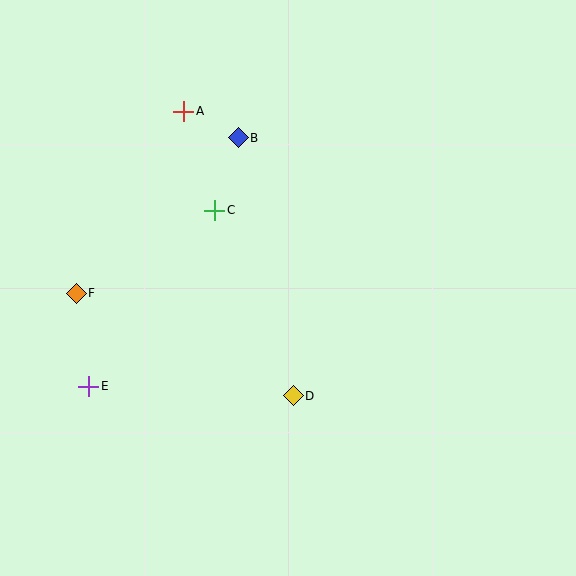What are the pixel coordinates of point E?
Point E is at (89, 386).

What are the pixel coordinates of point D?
Point D is at (293, 396).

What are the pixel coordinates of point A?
Point A is at (184, 111).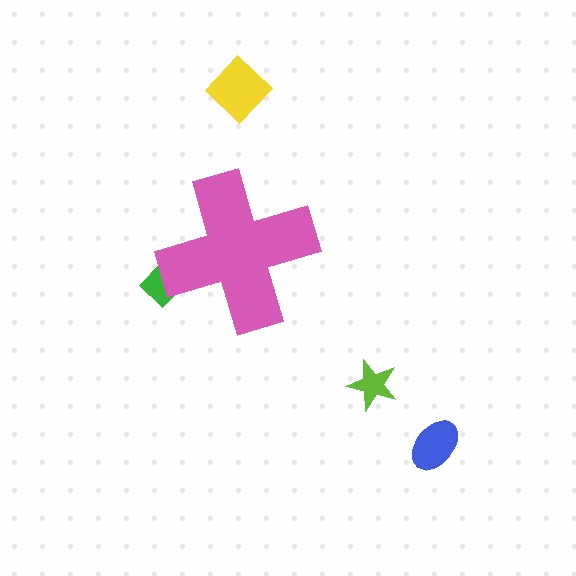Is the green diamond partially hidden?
Yes, the green diamond is partially hidden behind the pink cross.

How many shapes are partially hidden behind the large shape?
1 shape is partially hidden.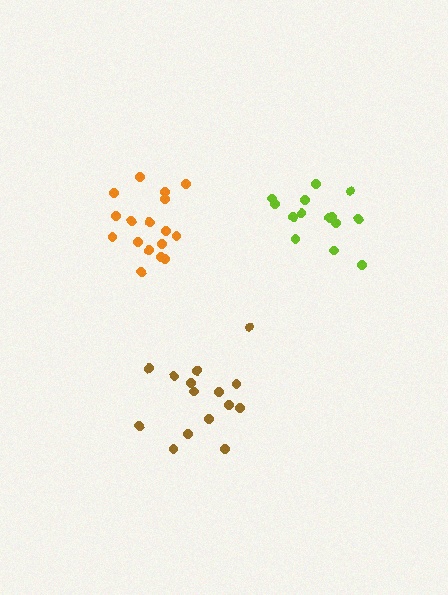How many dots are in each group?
Group 1: 14 dots, Group 2: 15 dots, Group 3: 17 dots (46 total).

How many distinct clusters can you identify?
There are 3 distinct clusters.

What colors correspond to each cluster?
The clusters are colored: lime, brown, orange.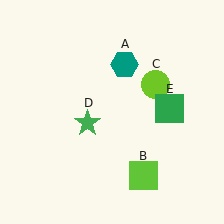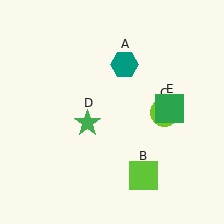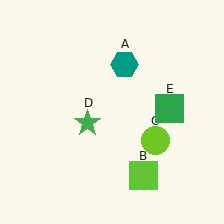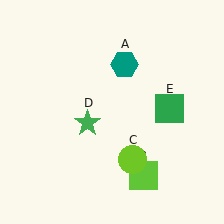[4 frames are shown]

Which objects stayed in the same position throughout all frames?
Teal hexagon (object A) and lime square (object B) and green star (object D) and green square (object E) remained stationary.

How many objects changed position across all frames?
1 object changed position: lime circle (object C).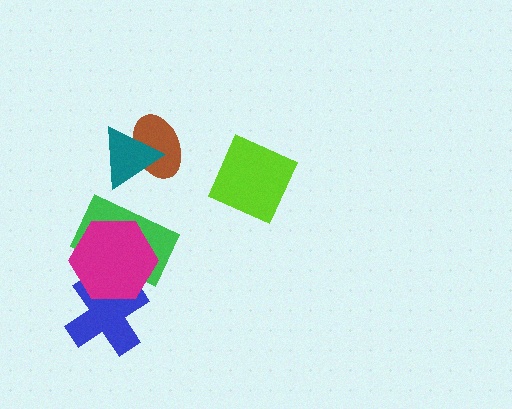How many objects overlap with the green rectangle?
2 objects overlap with the green rectangle.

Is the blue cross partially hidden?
Yes, it is partially covered by another shape.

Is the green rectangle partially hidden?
Yes, it is partially covered by another shape.